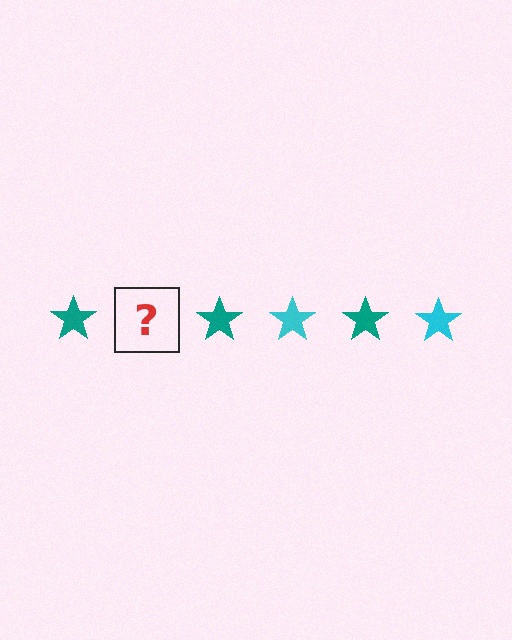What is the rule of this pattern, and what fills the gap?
The rule is that the pattern cycles through teal, cyan stars. The gap should be filled with a cyan star.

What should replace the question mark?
The question mark should be replaced with a cyan star.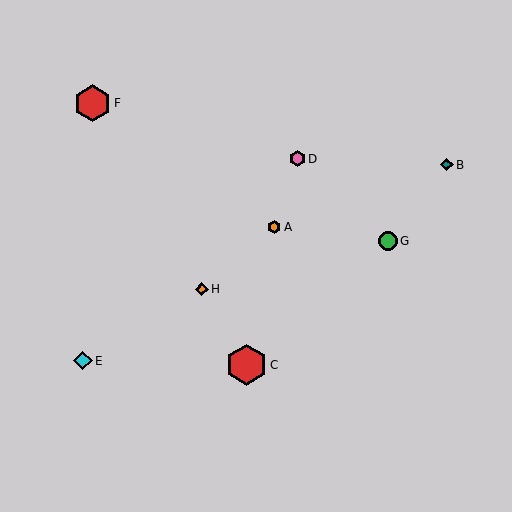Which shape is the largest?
The red hexagon (labeled C) is the largest.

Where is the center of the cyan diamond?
The center of the cyan diamond is at (83, 361).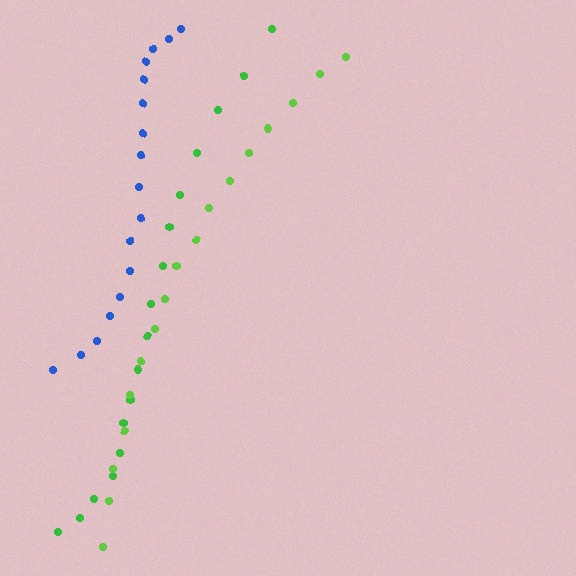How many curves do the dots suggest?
There are 3 distinct paths.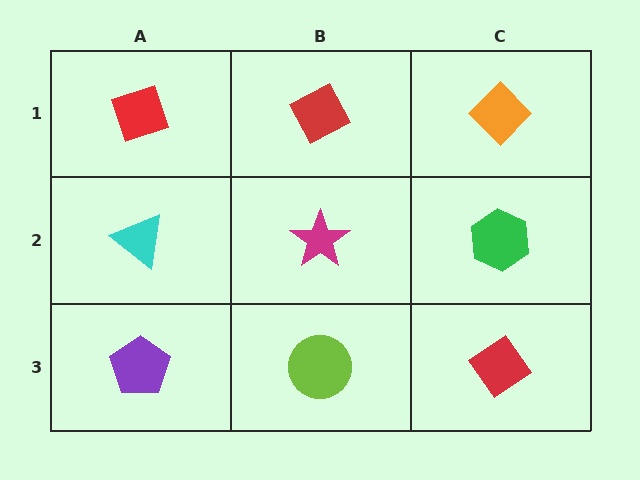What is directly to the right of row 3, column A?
A lime circle.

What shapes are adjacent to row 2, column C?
An orange diamond (row 1, column C), a red diamond (row 3, column C), a magenta star (row 2, column B).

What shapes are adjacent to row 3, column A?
A cyan triangle (row 2, column A), a lime circle (row 3, column B).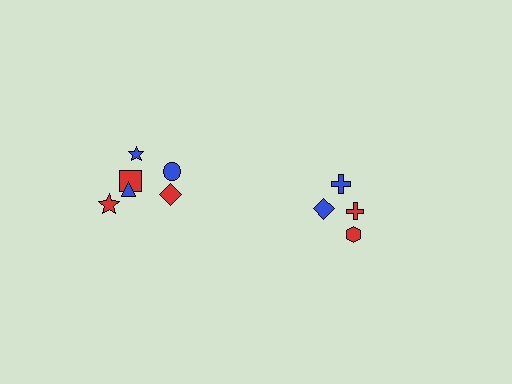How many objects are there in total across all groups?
There are 10 objects.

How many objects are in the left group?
There are 6 objects.